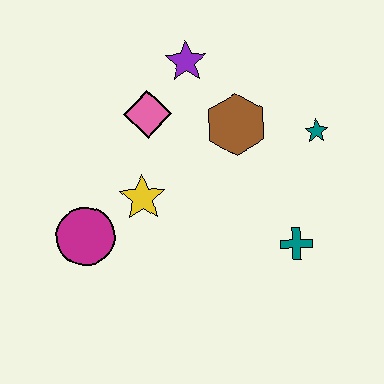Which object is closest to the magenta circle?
The yellow star is closest to the magenta circle.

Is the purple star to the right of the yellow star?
Yes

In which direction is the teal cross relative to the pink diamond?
The teal cross is to the right of the pink diamond.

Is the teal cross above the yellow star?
No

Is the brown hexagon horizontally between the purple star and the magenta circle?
No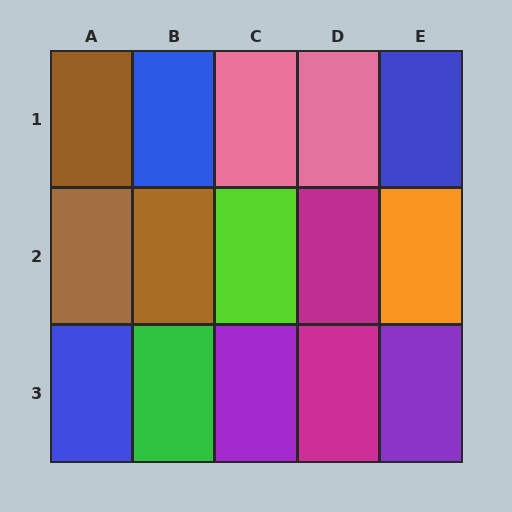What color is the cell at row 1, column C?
Pink.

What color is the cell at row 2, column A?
Brown.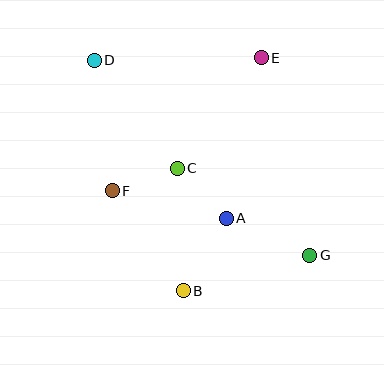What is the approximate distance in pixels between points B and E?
The distance between B and E is approximately 246 pixels.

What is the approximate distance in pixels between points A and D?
The distance between A and D is approximately 206 pixels.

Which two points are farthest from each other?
Points D and G are farthest from each other.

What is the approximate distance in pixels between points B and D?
The distance between B and D is approximately 247 pixels.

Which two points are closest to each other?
Points C and F are closest to each other.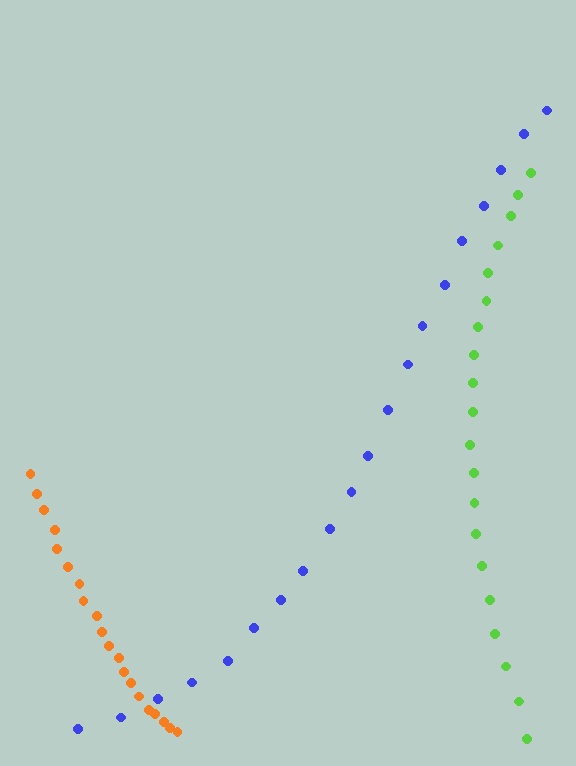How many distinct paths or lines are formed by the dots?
There are 3 distinct paths.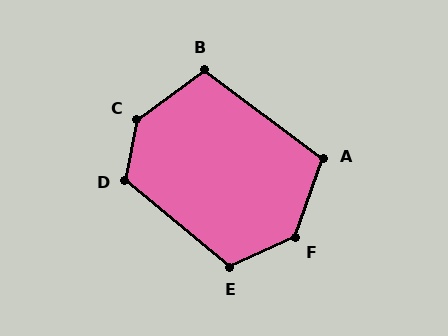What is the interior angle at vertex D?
Approximately 119 degrees (obtuse).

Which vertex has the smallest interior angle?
B, at approximately 107 degrees.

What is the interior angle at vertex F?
Approximately 134 degrees (obtuse).